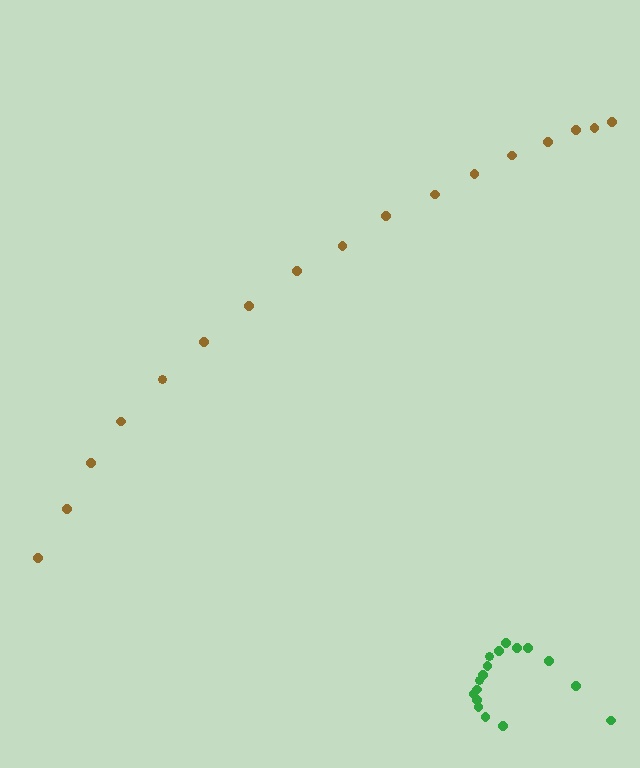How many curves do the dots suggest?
There are 2 distinct paths.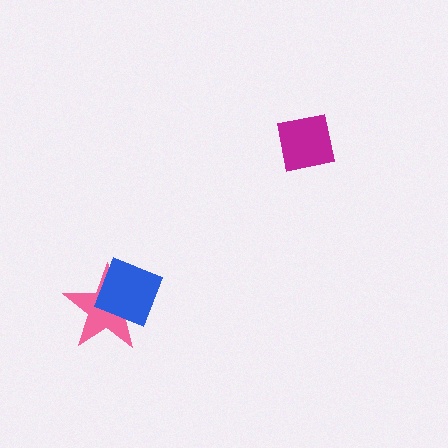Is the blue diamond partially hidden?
No, no other shape covers it.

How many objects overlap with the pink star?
1 object overlaps with the pink star.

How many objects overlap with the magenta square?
0 objects overlap with the magenta square.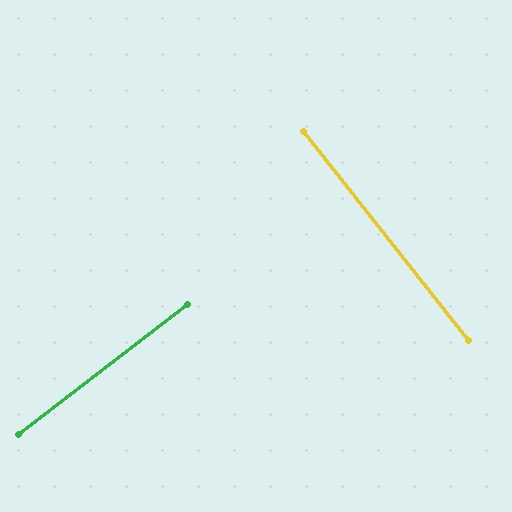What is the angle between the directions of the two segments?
Approximately 89 degrees.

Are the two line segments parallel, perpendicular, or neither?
Perpendicular — they meet at approximately 89°.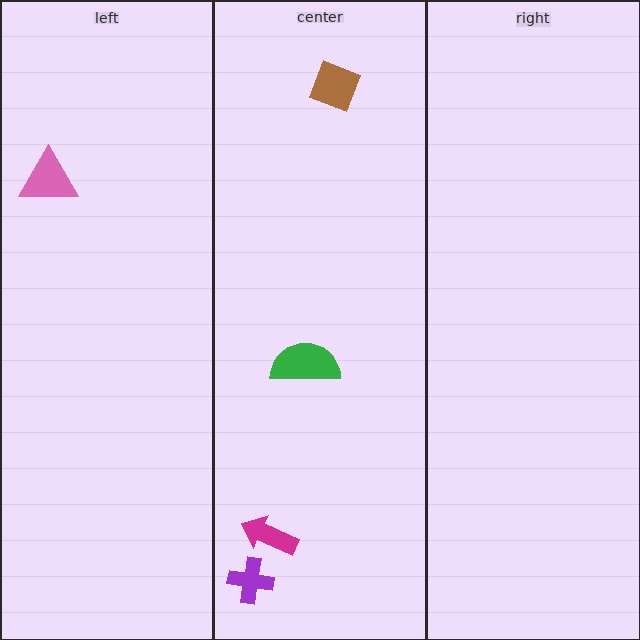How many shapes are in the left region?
1.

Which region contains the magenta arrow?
The center region.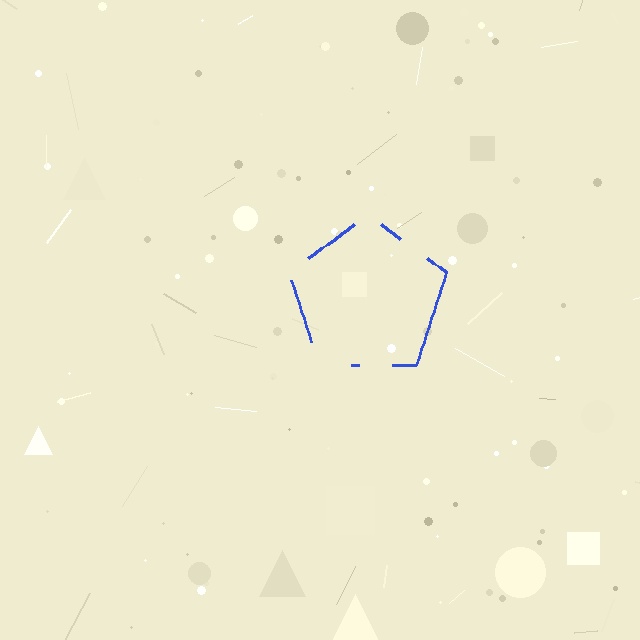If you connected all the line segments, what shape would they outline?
They would outline a pentagon.